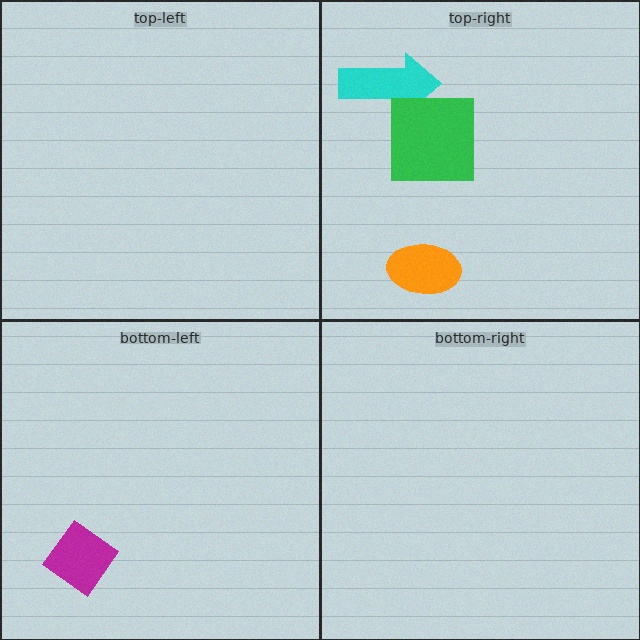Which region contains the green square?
The top-right region.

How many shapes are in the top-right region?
3.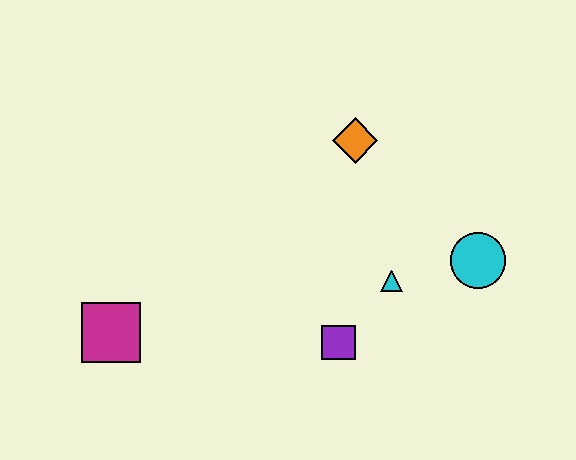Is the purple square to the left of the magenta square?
No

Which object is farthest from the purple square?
The magenta square is farthest from the purple square.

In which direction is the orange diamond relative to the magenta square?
The orange diamond is to the right of the magenta square.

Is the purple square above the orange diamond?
No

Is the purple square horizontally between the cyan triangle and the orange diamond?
No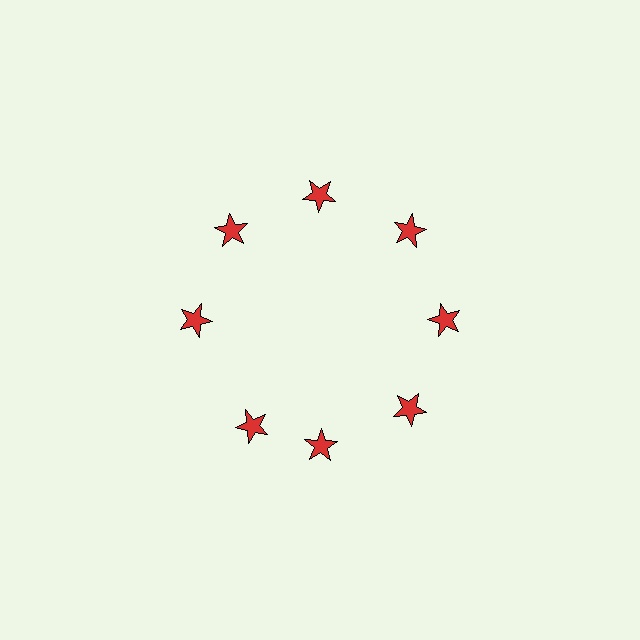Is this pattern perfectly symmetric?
No. The 8 red stars are arranged in a ring, but one element near the 8 o'clock position is rotated out of alignment along the ring, breaking the 8-fold rotational symmetry.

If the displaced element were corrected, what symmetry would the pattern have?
It would have 8-fold rotational symmetry — the pattern would map onto itself every 45 degrees.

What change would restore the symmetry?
The symmetry would be restored by rotating it back into even spacing with its neighbors so that all 8 stars sit at equal angles and equal distance from the center.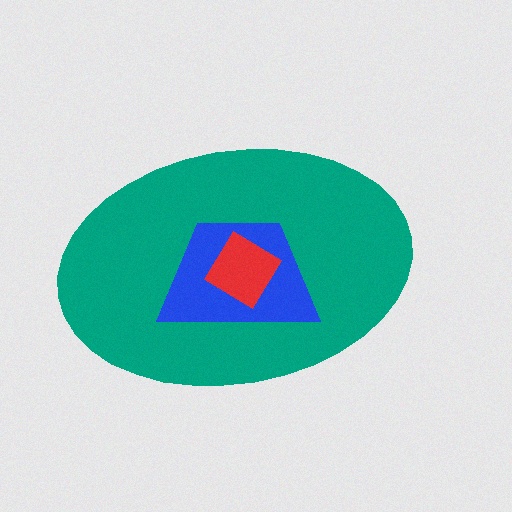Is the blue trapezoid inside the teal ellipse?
Yes.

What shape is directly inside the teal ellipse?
The blue trapezoid.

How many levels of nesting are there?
3.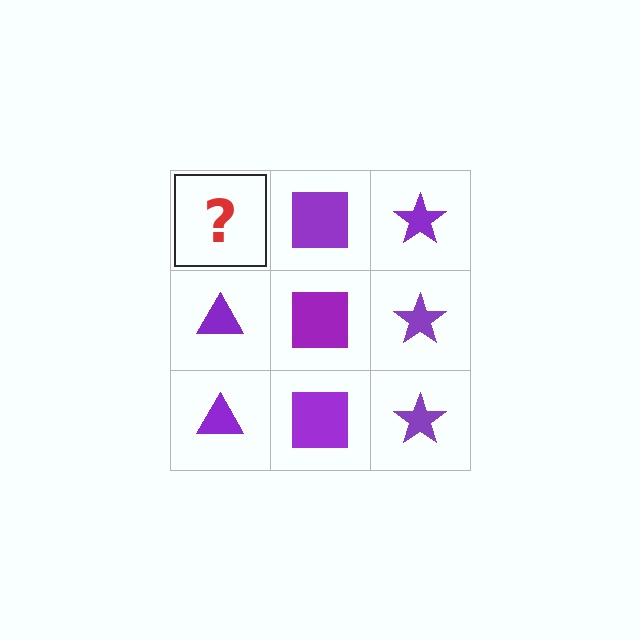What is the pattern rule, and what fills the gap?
The rule is that each column has a consistent shape. The gap should be filled with a purple triangle.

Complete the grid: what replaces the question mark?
The question mark should be replaced with a purple triangle.